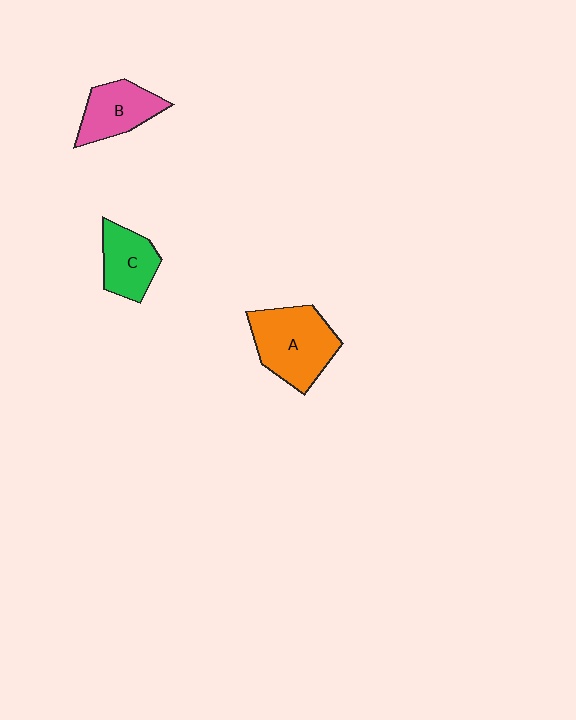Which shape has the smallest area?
Shape C (green).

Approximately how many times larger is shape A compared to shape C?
Approximately 1.6 times.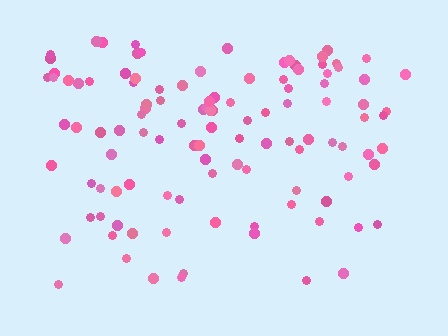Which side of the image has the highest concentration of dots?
The top.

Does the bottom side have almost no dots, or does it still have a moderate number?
Still a moderate number, just noticeably fewer than the top.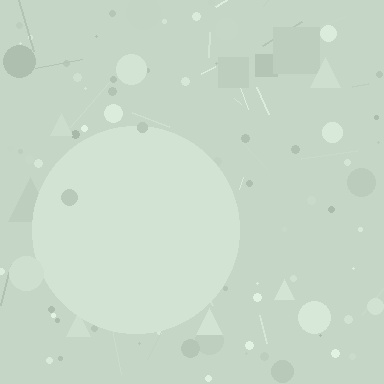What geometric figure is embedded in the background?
A circle is embedded in the background.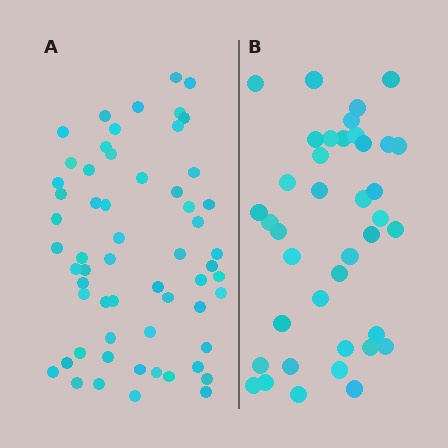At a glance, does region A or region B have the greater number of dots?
Region A (the left region) has more dots.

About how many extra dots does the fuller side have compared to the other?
Region A has approximately 20 more dots than region B.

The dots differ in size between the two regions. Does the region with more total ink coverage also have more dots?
No. Region B has more total ink coverage because its dots are larger, but region A actually contains more individual dots. Total area can be misleading — the number of items is what matters here.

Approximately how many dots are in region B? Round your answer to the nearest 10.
About 40 dots. (The exact count is 39, which rounds to 40.)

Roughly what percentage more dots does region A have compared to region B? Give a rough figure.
About 50% more.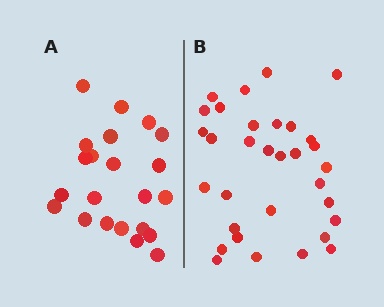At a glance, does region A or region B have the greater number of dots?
Region B (the right region) has more dots.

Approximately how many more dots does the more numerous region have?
Region B has roughly 10 or so more dots than region A.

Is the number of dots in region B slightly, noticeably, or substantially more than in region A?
Region B has substantially more. The ratio is roughly 1.5 to 1.